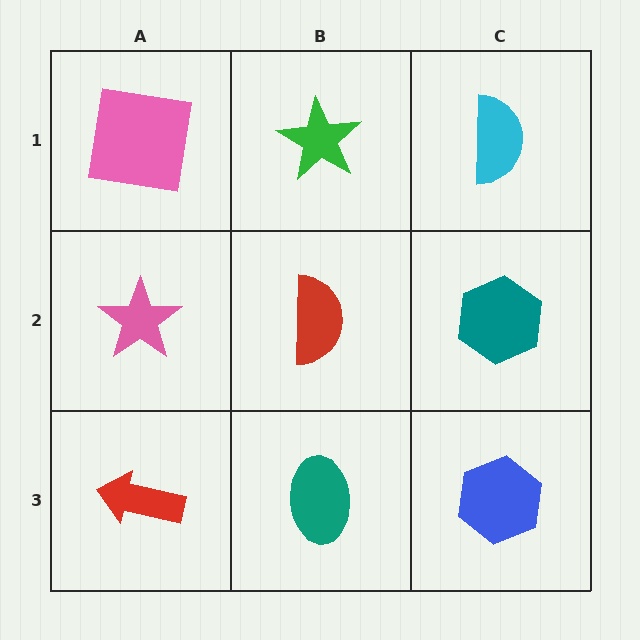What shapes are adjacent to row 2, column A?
A pink square (row 1, column A), a red arrow (row 3, column A), a red semicircle (row 2, column B).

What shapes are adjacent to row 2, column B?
A green star (row 1, column B), a teal ellipse (row 3, column B), a pink star (row 2, column A), a teal hexagon (row 2, column C).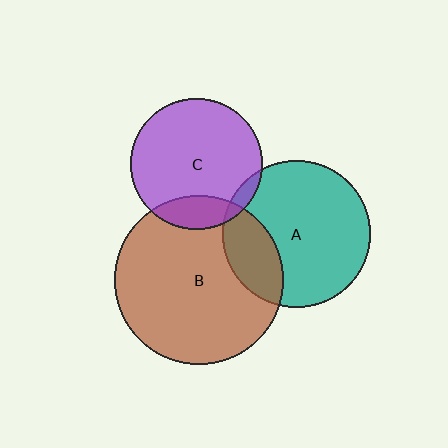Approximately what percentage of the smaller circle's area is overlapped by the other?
Approximately 25%.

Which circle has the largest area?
Circle B (brown).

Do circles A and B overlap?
Yes.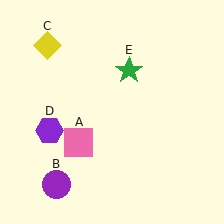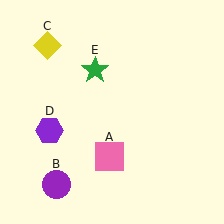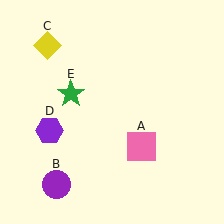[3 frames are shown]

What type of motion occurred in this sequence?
The pink square (object A), green star (object E) rotated counterclockwise around the center of the scene.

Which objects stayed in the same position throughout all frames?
Purple circle (object B) and yellow diamond (object C) and purple hexagon (object D) remained stationary.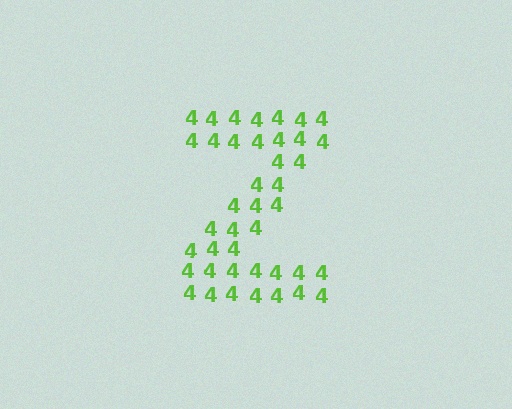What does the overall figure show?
The overall figure shows the letter Z.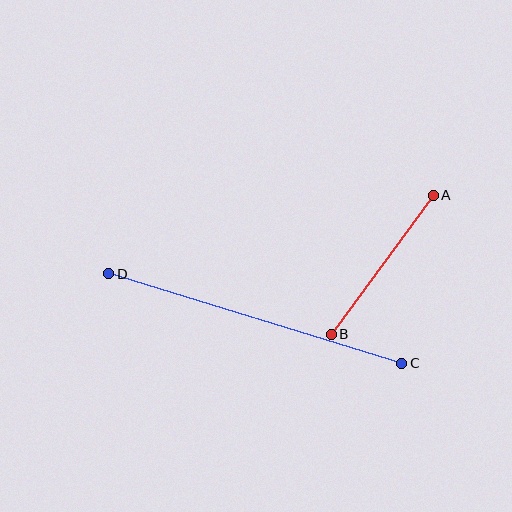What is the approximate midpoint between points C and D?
The midpoint is at approximately (255, 318) pixels.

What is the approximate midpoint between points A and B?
The midpoint is at approximately (382, 265) pixels.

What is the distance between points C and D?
The distance is approximately 306 pixels.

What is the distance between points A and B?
The distance is approximately 172 pixels.